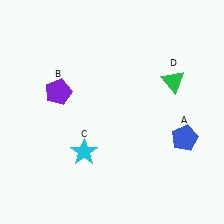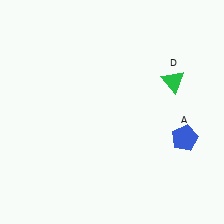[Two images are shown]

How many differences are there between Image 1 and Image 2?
There are 2 differences between the two images.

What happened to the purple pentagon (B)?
The purple pentagon (B) was removed in Image 2. It was in the top-left area of Image 1.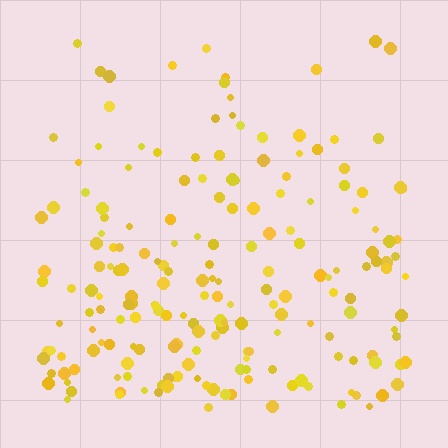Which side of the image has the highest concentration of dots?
The bottom.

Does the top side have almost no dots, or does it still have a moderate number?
Still a moderate number, just noticeably fewer than the bottom.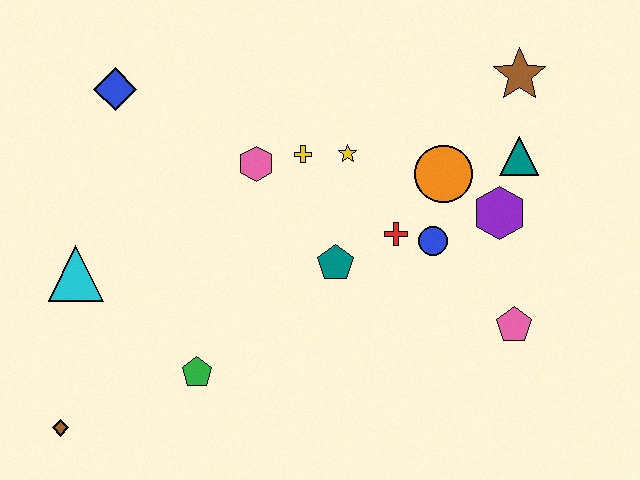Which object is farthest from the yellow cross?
The brown diamond is farthest from the yellow cross.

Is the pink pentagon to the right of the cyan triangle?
Yes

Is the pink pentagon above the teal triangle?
No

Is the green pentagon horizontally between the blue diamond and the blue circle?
Yes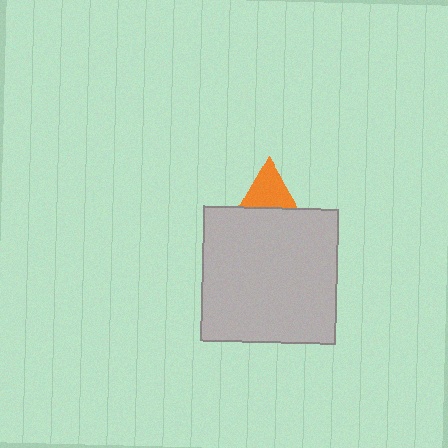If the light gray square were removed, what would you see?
You would see the complete orange triangle.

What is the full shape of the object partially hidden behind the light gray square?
The partially hidden object is an orange triangle.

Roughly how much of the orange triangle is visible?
A small part of it is visible (roughly 42%).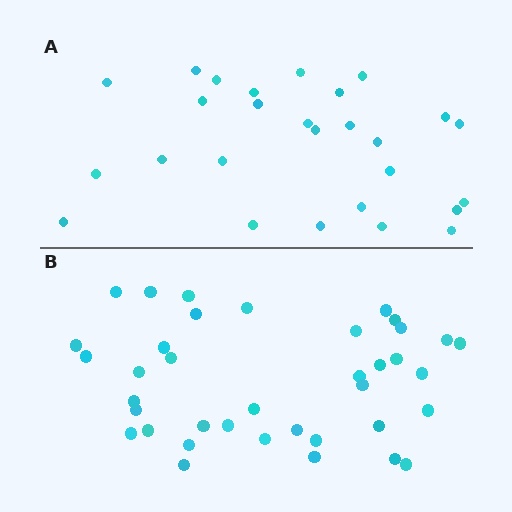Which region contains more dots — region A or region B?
Region B (the bottom region) has more dots.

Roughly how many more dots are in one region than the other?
Region B has roughly 12 or so more dots than region A.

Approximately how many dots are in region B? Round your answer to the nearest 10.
About 40 dots. (The exact count is 38, which rounds to 40.)